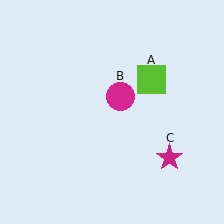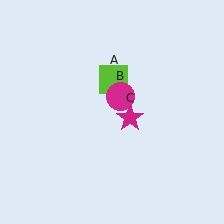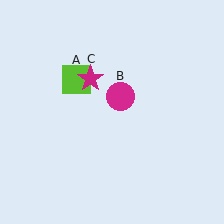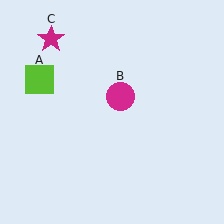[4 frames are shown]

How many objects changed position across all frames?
2 objects changed position: lime square (object A), magenta star (object C).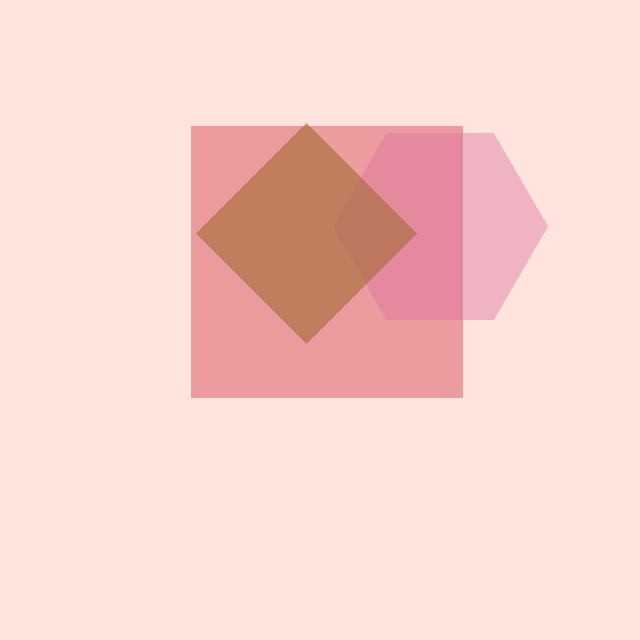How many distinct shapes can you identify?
There are 3 distinct shapes: a red square, a pink hexagon, a brown diamond.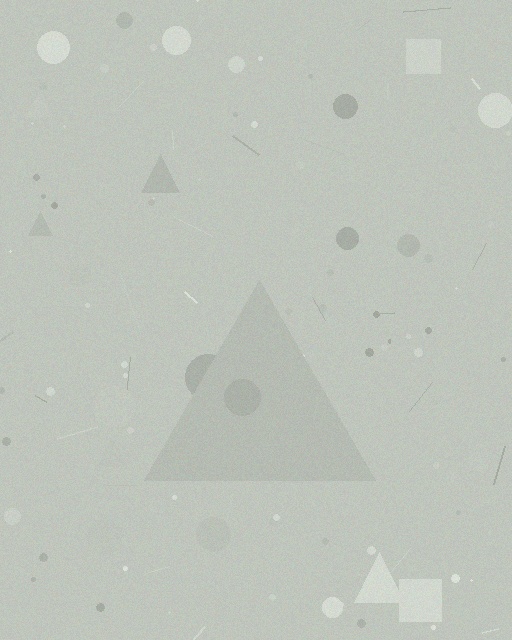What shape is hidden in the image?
A triangle is hidden in the image.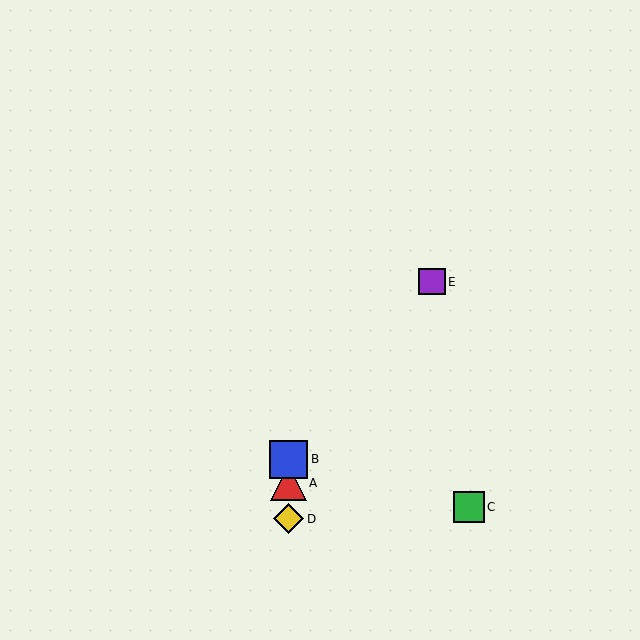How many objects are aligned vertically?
3 objects (A, B, D) are aligned vertically.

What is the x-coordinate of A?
Object A is at x≈288.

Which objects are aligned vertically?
Objects A, B, D are aligned vertically.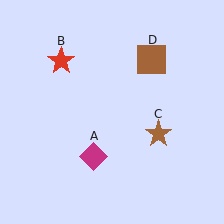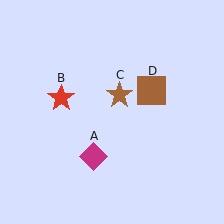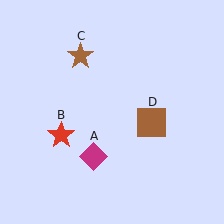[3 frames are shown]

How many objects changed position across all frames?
3 objects changed position: red star (object B), brown star (object C), brown square (object D).